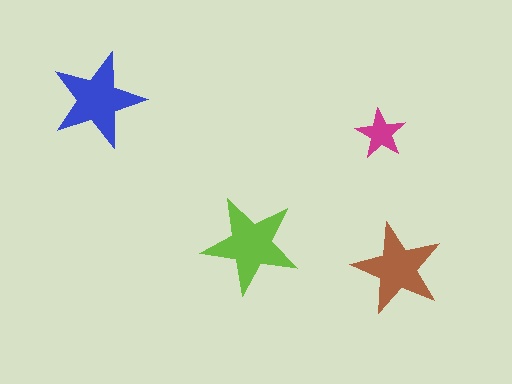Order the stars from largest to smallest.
the lime one, the blue one, the brown one, the magenta one.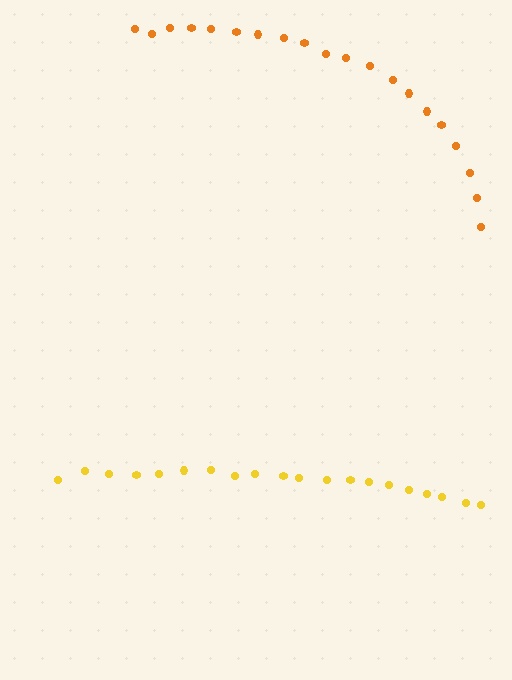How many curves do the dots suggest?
There are 2 distinct paths.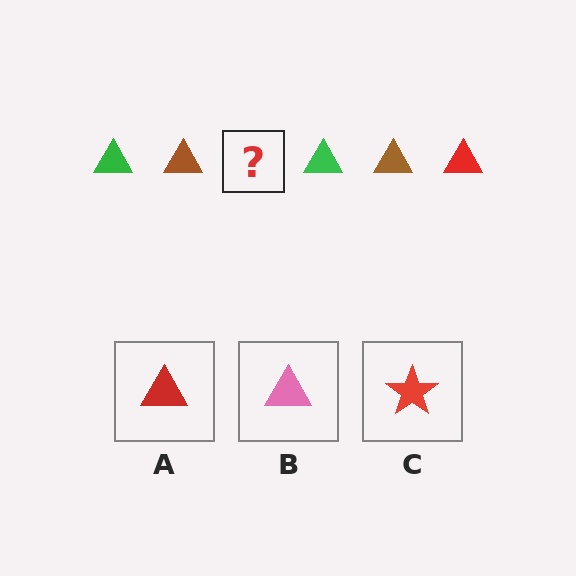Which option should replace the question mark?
Option A.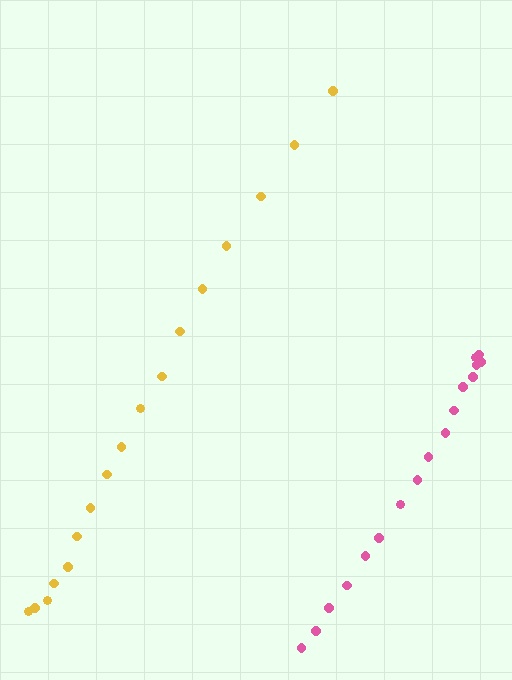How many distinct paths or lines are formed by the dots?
There are 2 distinct paths.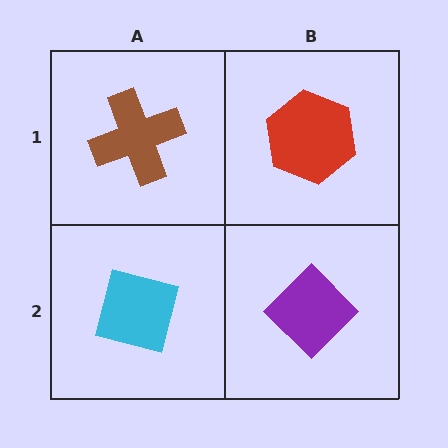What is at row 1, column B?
A red hexagon.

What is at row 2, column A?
A cyan square.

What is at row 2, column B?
A purple diamond.